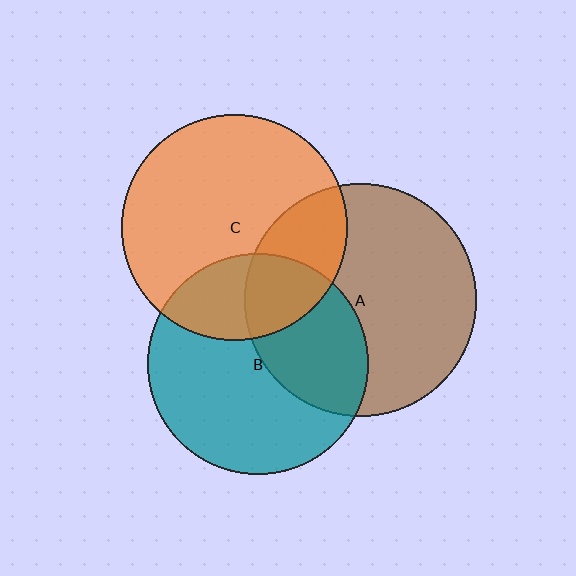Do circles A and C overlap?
Yes.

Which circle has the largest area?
Circle A (brown).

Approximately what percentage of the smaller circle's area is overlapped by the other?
Approximately 25%.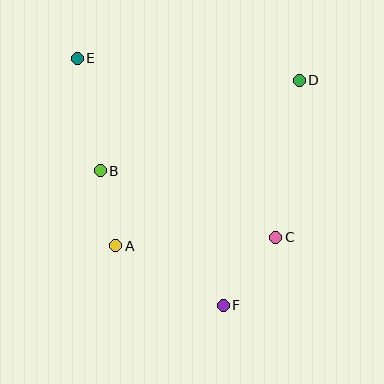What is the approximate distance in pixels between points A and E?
The distance between A and E is approximately 192 pixels.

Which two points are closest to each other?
Points A and B are closest to each other.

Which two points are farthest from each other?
Points E and F are farthest from each other.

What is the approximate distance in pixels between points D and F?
The distance between D and F is approximately 237 pixels.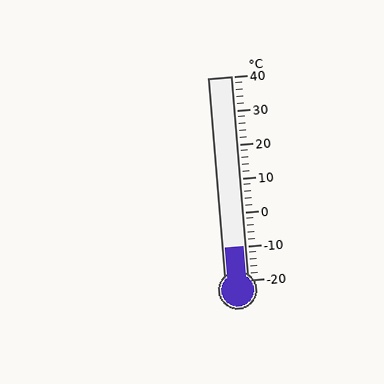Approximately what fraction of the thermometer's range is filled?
The thermometer is filled to approximately 15% of its range.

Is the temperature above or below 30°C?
The temperature is below 30°C.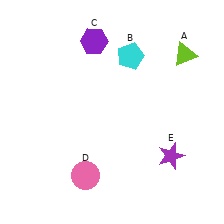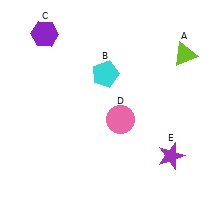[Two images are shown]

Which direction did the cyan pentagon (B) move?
The cyan pentagon (B) moved left.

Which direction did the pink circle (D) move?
The pink circle (D) moved up.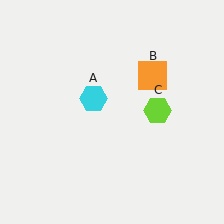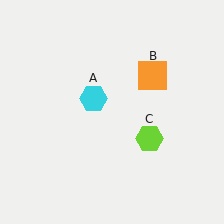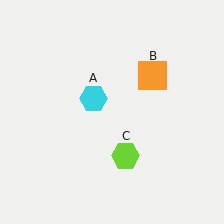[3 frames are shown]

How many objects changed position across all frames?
1 object changed position: lime hexagon (object C).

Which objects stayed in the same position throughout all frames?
Cyan hexagon (object A) and orange square (object B) remained stationary.